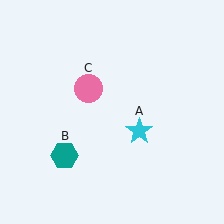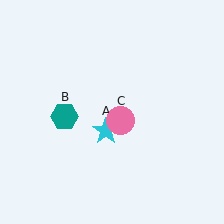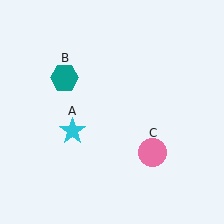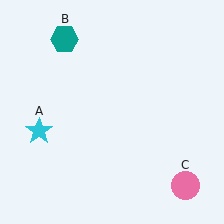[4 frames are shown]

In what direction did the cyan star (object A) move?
The cyan star (object A) moved left.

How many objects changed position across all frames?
3 objects changed position: cyan star (object A), teal hexagon (object B), pink circle (object C).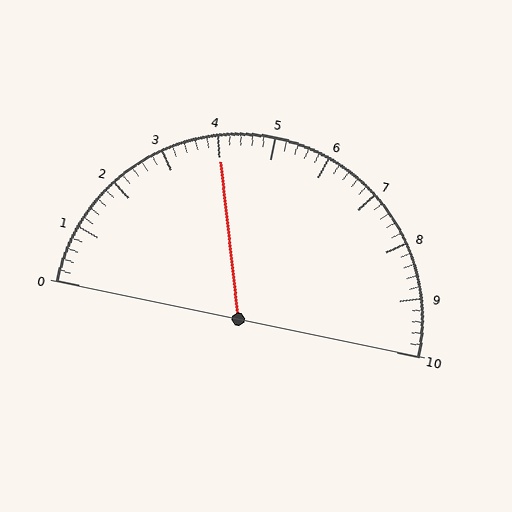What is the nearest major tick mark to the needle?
The nearest major tick mark is 4.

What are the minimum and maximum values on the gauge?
The gauge ranges from 0 to 10.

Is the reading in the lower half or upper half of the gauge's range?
The reading is in the lower half of the range (0 to 10).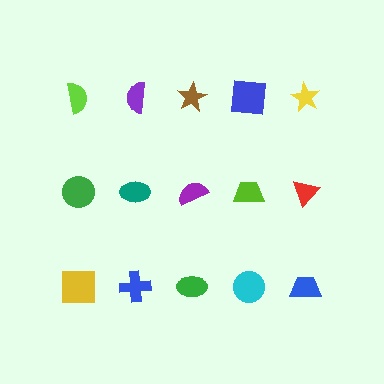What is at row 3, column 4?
A cyan circle.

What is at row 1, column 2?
A purple semicircle.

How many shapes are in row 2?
5 shapes.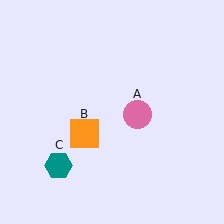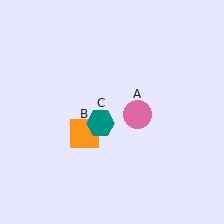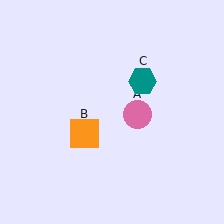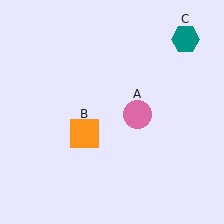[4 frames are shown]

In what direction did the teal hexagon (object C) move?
The teal hexagon (object C) moved up and to the right.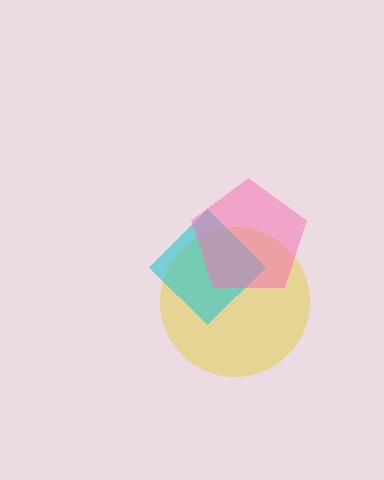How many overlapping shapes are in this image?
There are 3 overlapping shapes in the image.